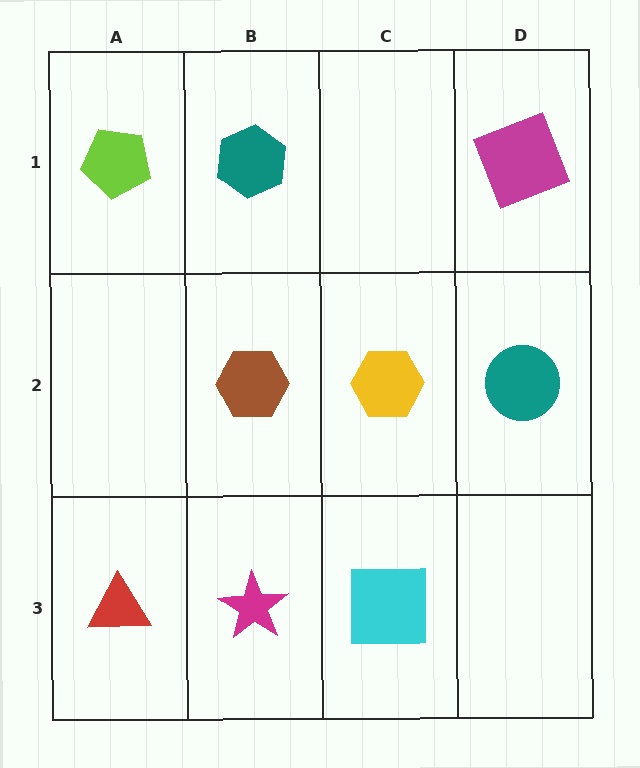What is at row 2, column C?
A yellow hexagon.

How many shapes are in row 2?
3 shapes.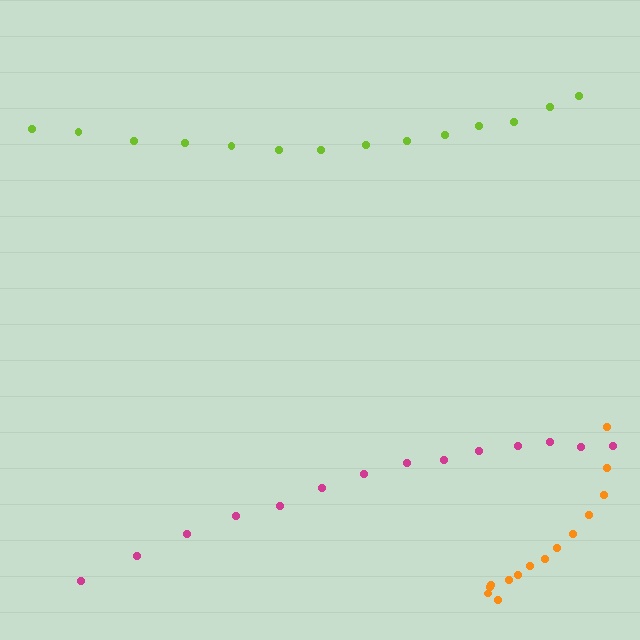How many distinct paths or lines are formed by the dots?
There are 3 distinct paths.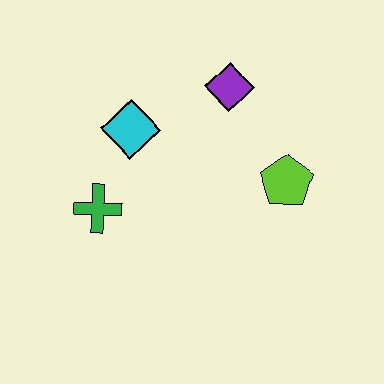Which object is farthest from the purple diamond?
The green cross is farthest from the purple diamond.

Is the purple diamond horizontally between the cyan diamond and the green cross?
No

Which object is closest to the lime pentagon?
The purple diamond is closest to the lime pentagon.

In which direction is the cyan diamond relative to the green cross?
The cyan diamond is above the green cross.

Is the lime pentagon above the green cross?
Yes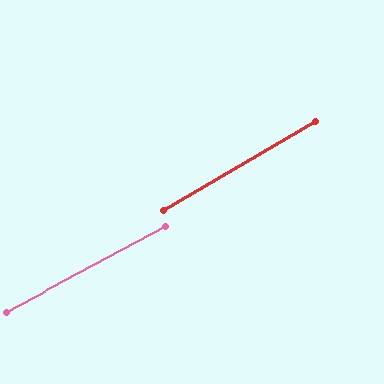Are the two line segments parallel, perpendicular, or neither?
Parallel — their directions differ by only 1.9°.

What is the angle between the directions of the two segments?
Approximately 2 degrees.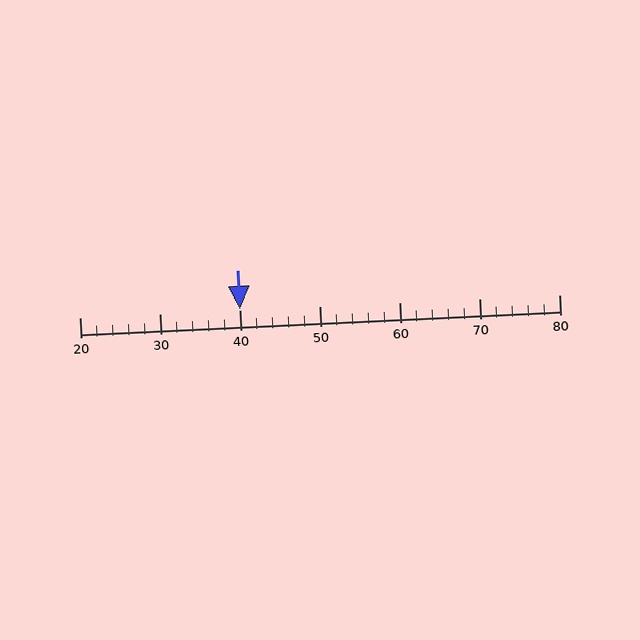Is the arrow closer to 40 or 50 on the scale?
The arrow is closer to 40.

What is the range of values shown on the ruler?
The ruler shows values from 20 to 80.